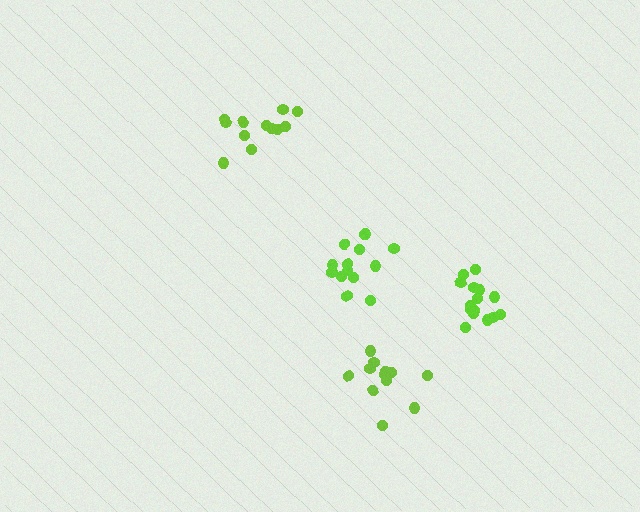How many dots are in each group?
Group 1: 13 dots, Group 2: 14 dots, Group 3: 15 dots, Group 4: 12 dots (54 total).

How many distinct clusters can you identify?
There are 4 distinct clusters.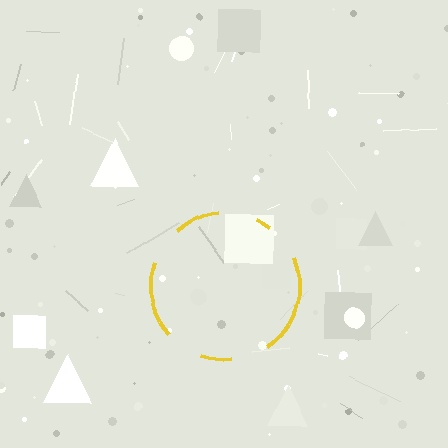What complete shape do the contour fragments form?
The contour fragments form a circle.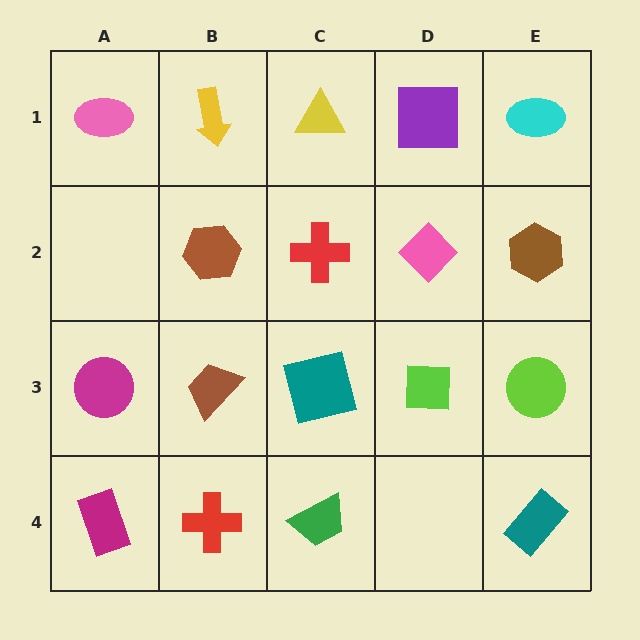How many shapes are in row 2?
4 shapes.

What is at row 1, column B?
A yellow arrow.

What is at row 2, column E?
A brown hexagon.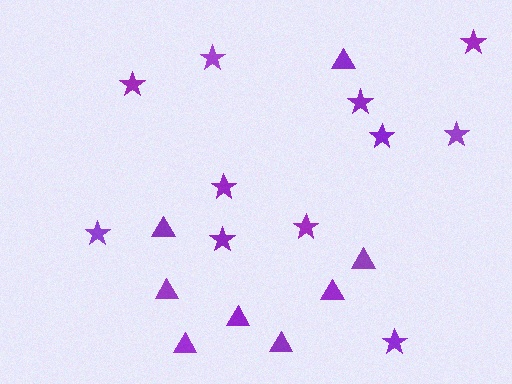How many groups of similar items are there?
There are 2 groups: one group of stars (11) and one group of triangles (8).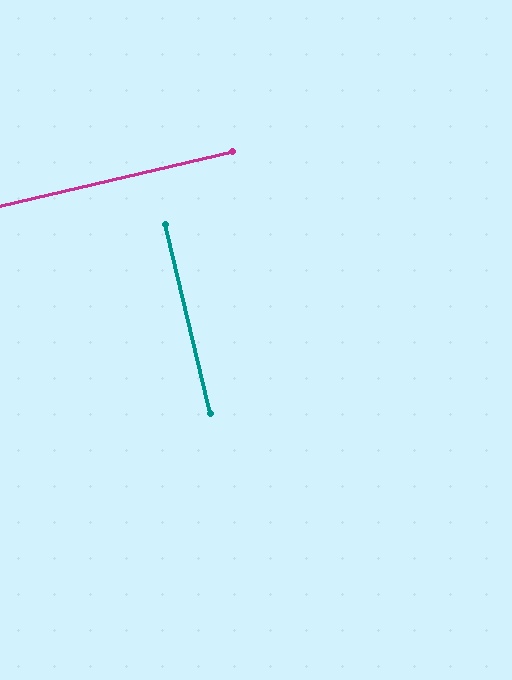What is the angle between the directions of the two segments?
Approximately 90 degrees.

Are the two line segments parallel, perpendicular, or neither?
Perpendicular — they meet at approximately 90°.